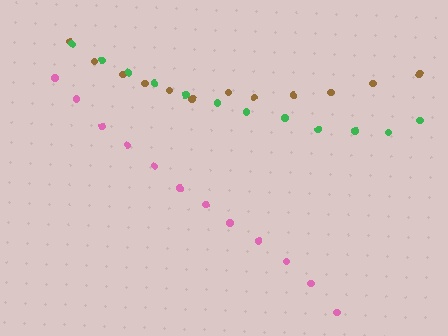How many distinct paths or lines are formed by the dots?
There are 3 distinct paths.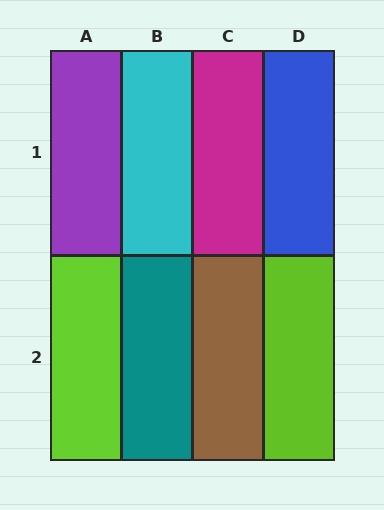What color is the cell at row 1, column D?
Blue.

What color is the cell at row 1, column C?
Magenta.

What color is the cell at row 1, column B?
Cyan.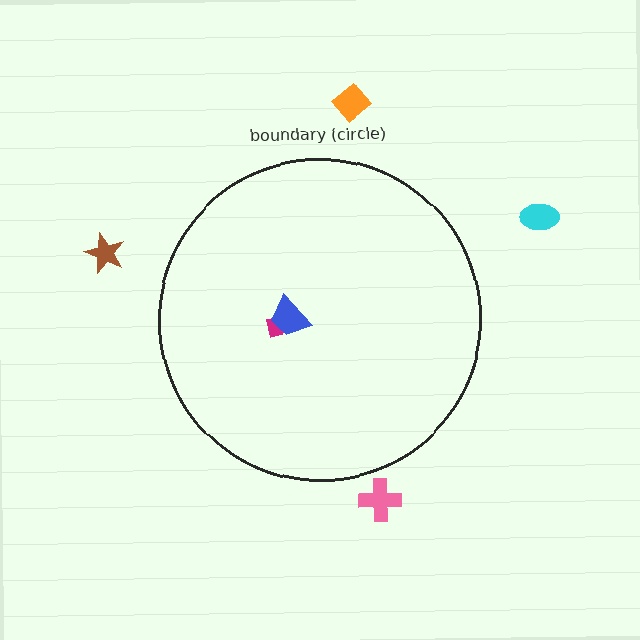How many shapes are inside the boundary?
2 inside, 4 outside.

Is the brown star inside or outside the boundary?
Outside.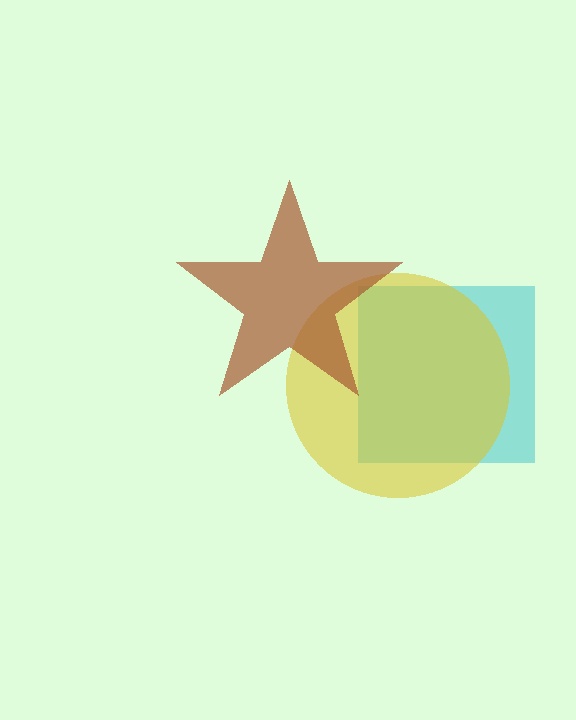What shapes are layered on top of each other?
The layered shapes are: a cyan square, a yellow circle, a brown star.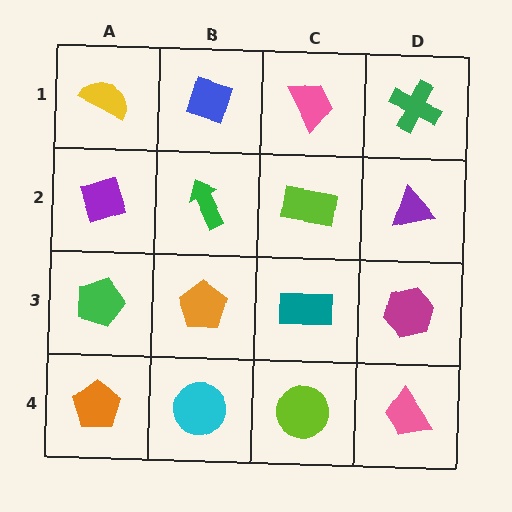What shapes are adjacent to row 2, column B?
A blue diamond (row 1, column B), an orange pentagon (row 3, column B), a purple diamond (row 2, column A), a lime rectangle (row 2, column C).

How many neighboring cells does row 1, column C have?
3.